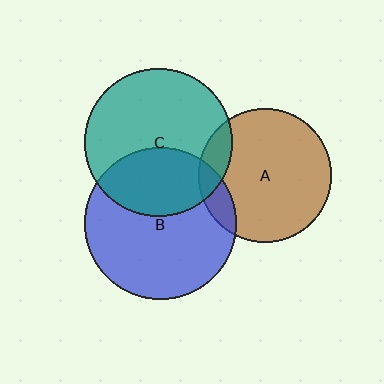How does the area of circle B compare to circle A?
Approximately 1.3 times.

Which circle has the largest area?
Circle B (blue).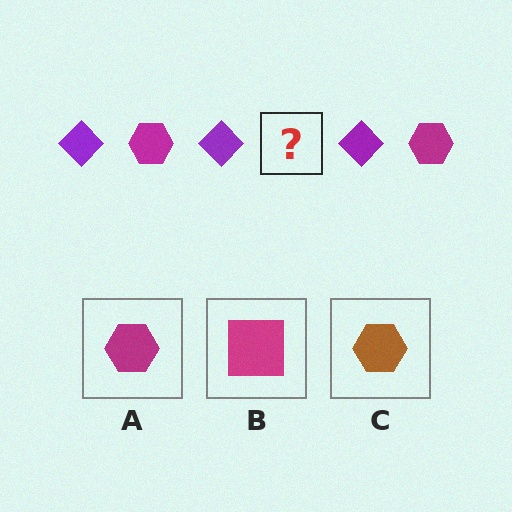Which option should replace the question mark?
Option A.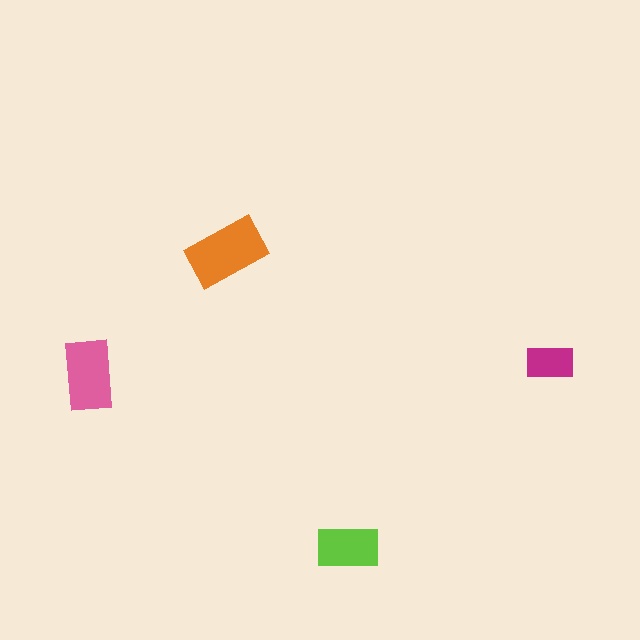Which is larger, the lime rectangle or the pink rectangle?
The pink one.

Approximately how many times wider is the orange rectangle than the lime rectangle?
About 1.5 times wider.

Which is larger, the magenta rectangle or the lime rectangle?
The lime one.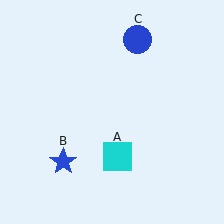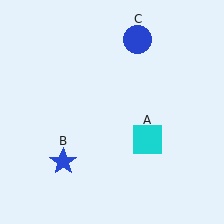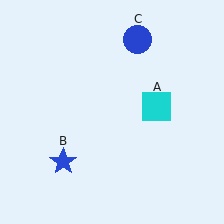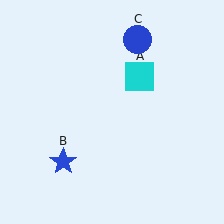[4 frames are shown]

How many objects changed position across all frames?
1 object changed position: cyan square (object A).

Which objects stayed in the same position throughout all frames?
Blue star (object B) and blue circle (object C) remained stationary.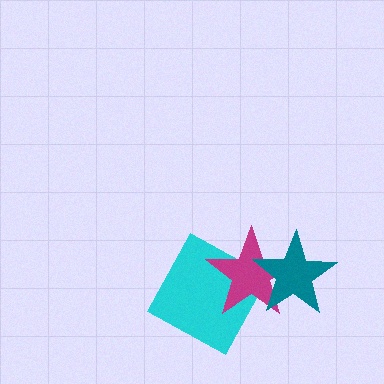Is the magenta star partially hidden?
Yes, it is partially covered by another shape.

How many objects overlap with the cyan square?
1 object overlaps with the cyan square.